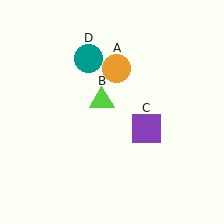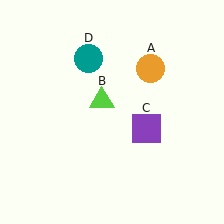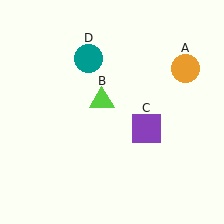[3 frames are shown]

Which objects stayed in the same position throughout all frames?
Lime triangle (object B) and purple square (object C) and teal circle (object D) remained stationary.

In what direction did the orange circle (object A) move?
The orange circle (object A) moved right.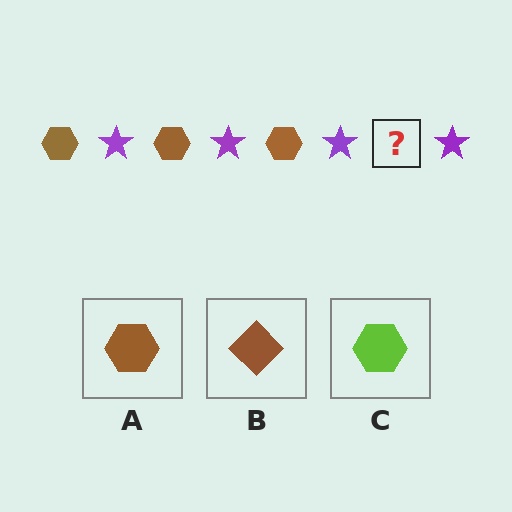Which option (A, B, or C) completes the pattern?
A.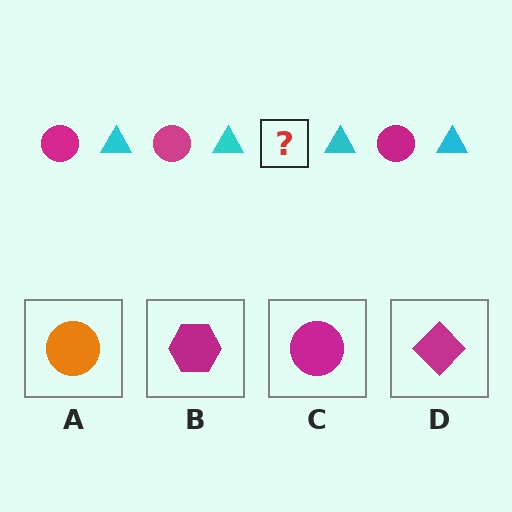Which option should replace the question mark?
Option C.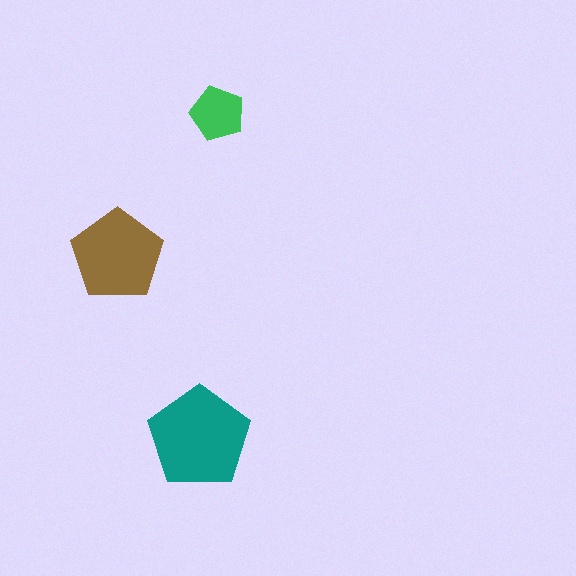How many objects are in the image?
There are 3 objects in the image.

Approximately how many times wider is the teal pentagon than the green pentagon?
About 2 times wider.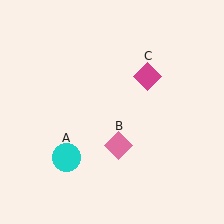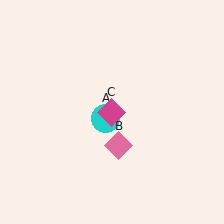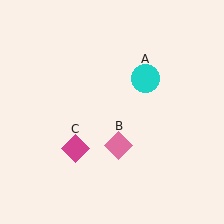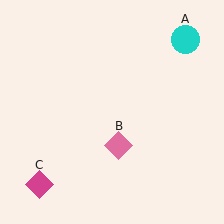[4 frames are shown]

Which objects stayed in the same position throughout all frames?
Pink diamond (object B) remained stationary.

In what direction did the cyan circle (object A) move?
The cyan circle (object A) moved up and to the right.